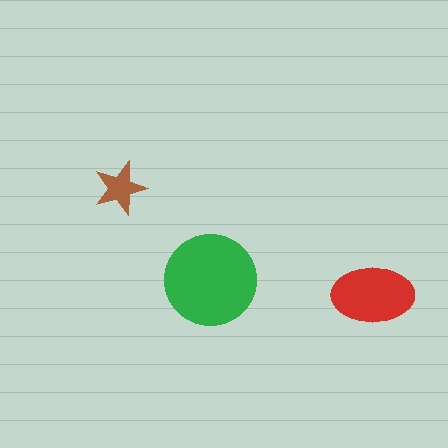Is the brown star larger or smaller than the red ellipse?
Smaller.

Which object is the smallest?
The brown star.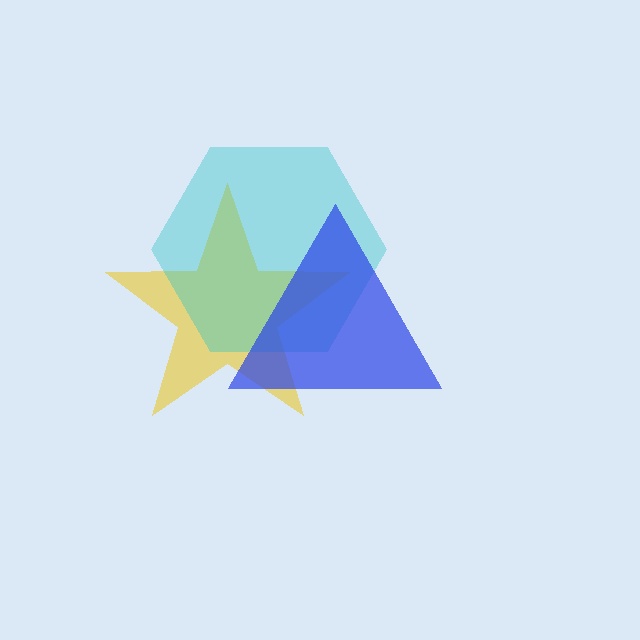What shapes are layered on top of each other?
The layered shapes are: a yellow star, a cyan hexagon, a blue triangle.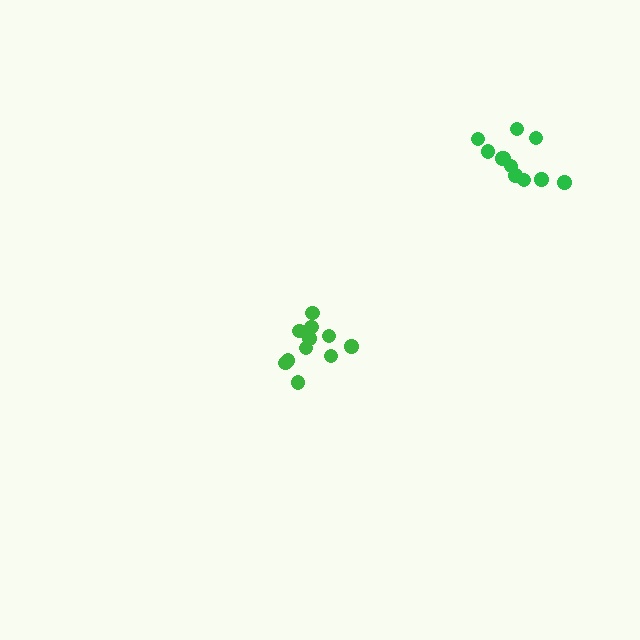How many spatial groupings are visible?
There are 2 spatial groupings.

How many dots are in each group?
Group 1: 11 dots, Group 2: 11 dots (22 total).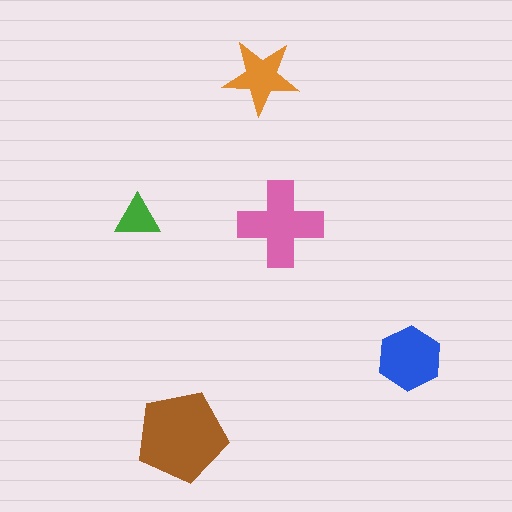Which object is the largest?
The brown pentagon.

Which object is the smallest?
The green triangle.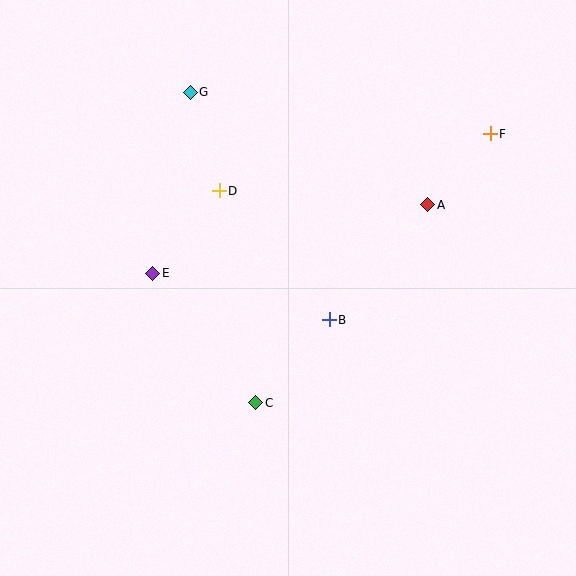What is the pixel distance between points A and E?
The distance between A and E is 283 pixels.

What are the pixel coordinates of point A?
Point A is at (428, 205).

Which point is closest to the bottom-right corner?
Point B is closest to the bottom-right corner.